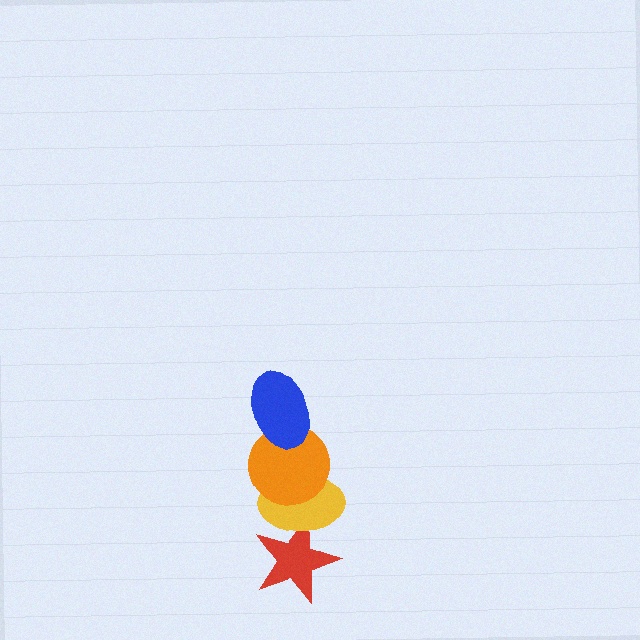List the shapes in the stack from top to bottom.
From top to bottom: the blue ellipse, the orange circle, the yellow ellipse, the red star.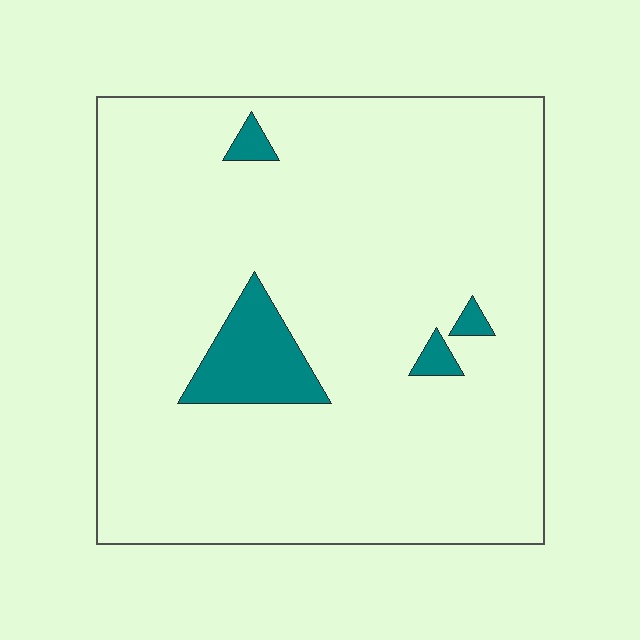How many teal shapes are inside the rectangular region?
4.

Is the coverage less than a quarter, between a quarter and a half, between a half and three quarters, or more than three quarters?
Less than a quarter.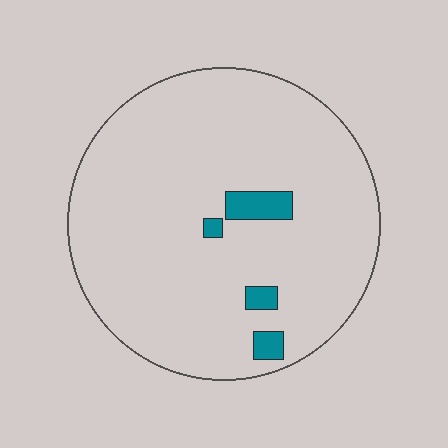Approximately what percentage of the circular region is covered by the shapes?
Approximately 5%.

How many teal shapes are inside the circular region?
4.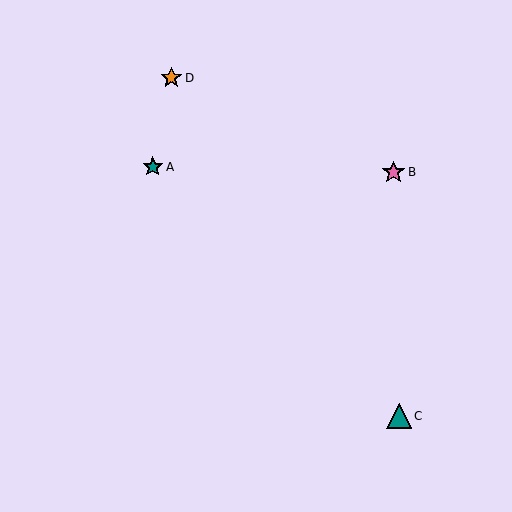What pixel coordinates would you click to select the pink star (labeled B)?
Click at (393, 172) to select the pink star B.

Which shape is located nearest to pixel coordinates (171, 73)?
The orange star (labeled D) at (171, 78) is nearest to that location.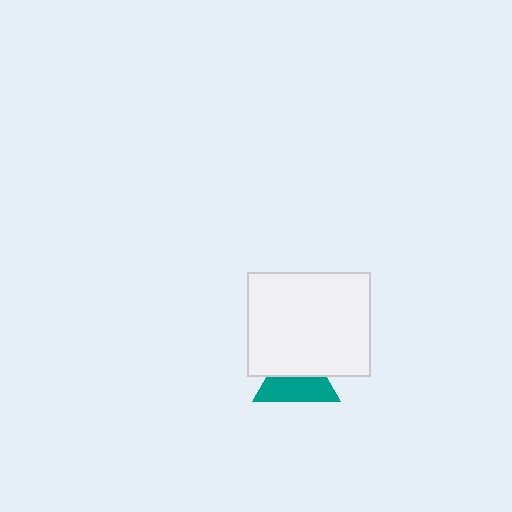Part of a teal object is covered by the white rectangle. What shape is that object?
It is a triangle.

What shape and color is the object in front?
The object in front is a white rectangle.